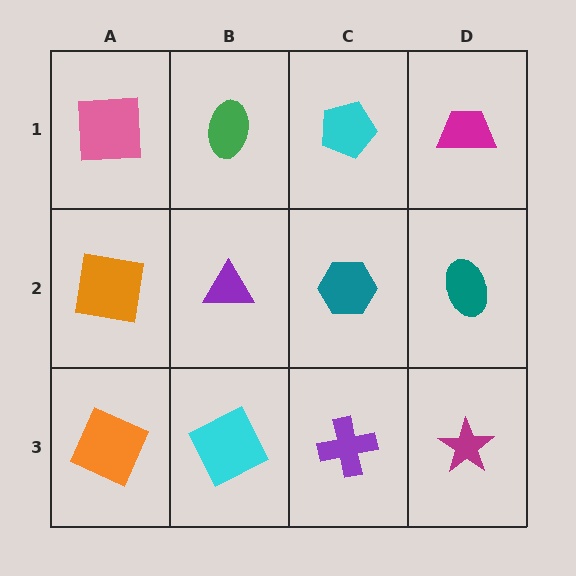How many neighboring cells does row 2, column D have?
3.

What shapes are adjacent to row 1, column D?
A teal ellipse (row 2, column D), a cyan pentagon (row 1, column C).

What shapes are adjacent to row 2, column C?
A cyan pentagon (row 1, column C), a purple cross (row 3, column C), a purple triangle (row 2, column B), a teal ellipse (row 2, column D).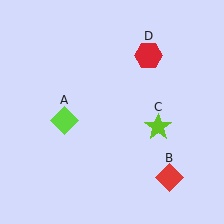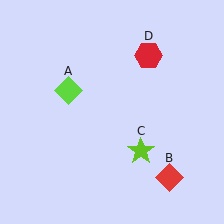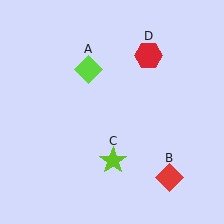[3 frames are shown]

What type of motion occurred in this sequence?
The lime diamond (object A), lime star (object C) rotated clockwise around the center of the scene.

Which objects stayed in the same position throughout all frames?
Red diamond (object B) and red hexagon (object D) remained stationary.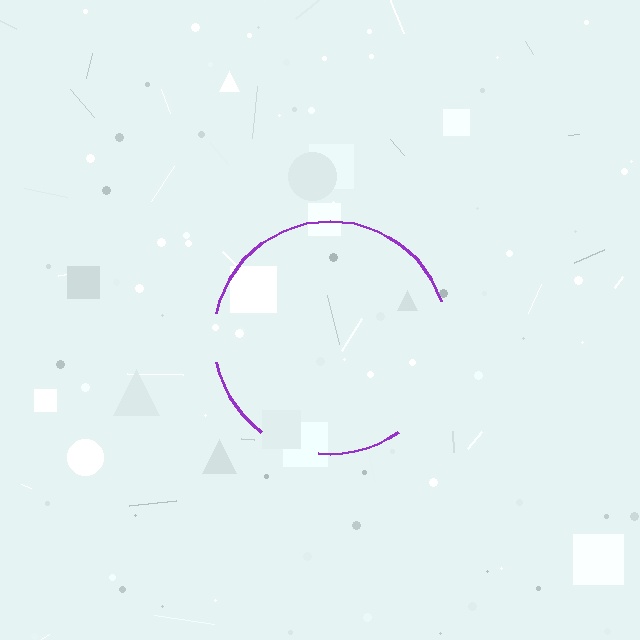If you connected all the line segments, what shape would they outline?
They would outline a circle.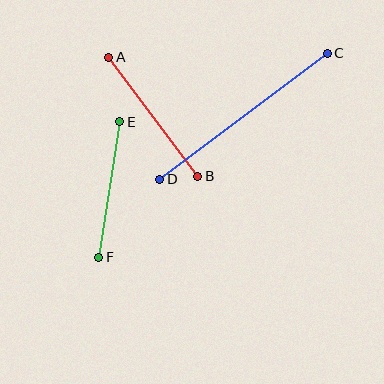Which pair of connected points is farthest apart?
Points C and D are farthest apart.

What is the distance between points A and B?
The distance is approximately 149 pixels.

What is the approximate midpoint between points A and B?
The midpoint is at approximately (153, 117) pixels.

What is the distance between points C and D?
The distance is approximately 209 pixels.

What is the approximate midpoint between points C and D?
The midpoint is at approximately (244, 116) pixels.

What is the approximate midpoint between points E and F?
The midpoint is at approximately (109, 190) pixels.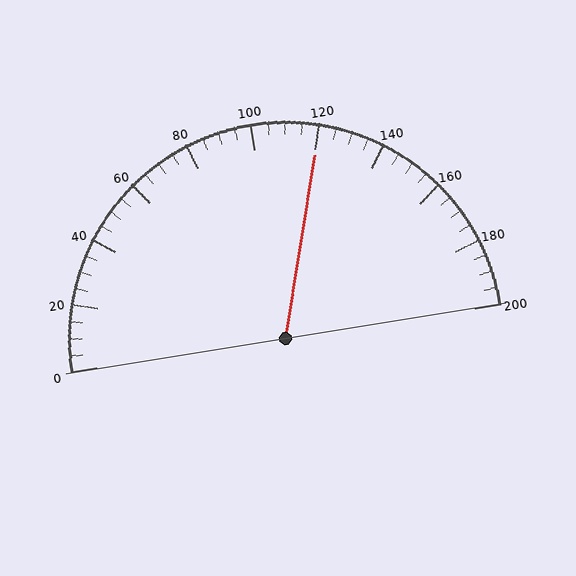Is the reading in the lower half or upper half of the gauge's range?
The reading is in the upper half of the range (0 to 200).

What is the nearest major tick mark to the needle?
The nearest major tick mark is 120.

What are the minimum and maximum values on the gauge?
The gauge ranges from 0 to 200.